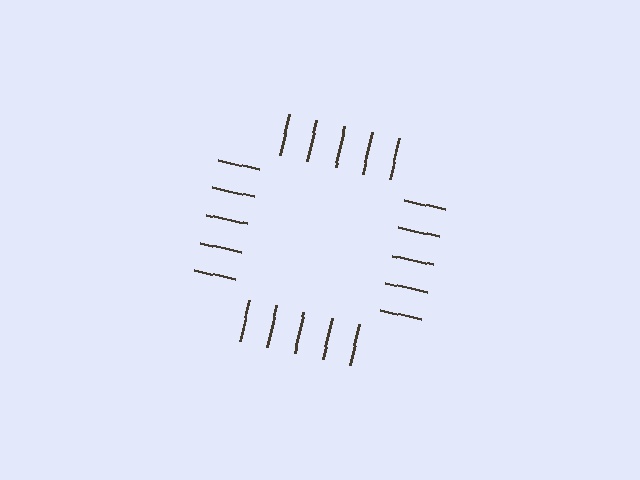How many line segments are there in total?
20 — 5 along each of the 4 edges.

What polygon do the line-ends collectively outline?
An illusory square — the line segments terminate on its edges but no continuous stroke is drawn.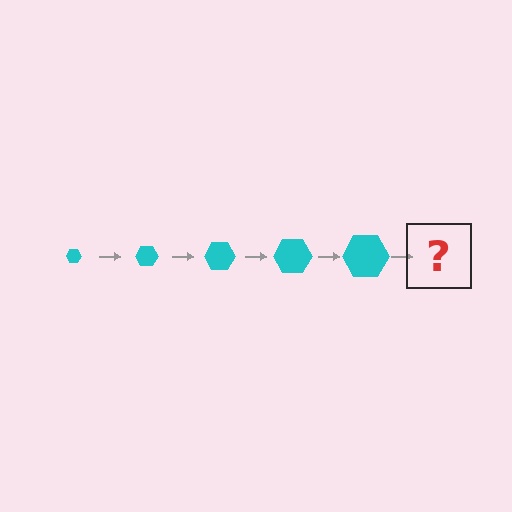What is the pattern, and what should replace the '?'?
The pattern is that the hexagon gets progressively larger each step. The '?' should be a cyan hexagon, larger than the previous one.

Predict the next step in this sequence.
The next step is a cyan hexagon, larger than the previous one.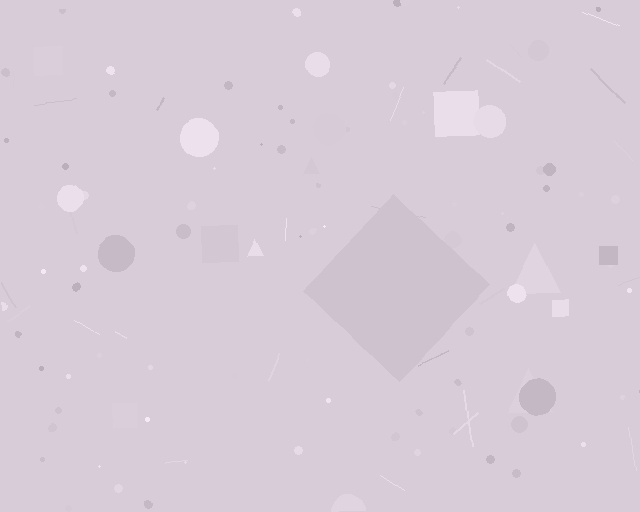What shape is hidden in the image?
A diamond is hidden in the image.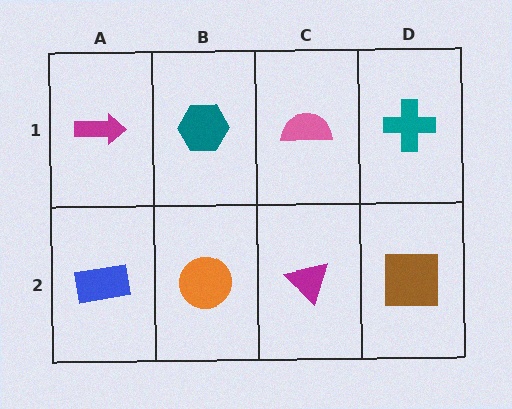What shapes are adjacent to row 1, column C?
A magenta triangle (row 2, column C), a teal hexagon (row 1, column B), a teal cross (row 1, column D).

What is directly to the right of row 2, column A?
An orange circle.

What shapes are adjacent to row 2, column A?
A magenta arrow (row 1, column A), an orange circle (row 2, column B).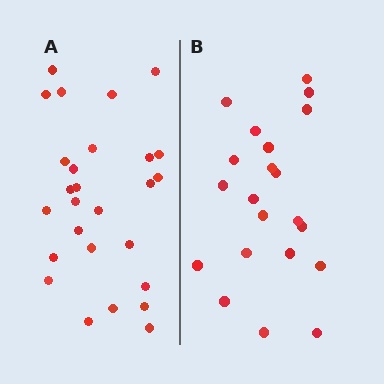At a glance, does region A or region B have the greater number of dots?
Region A (the left region) has more dots.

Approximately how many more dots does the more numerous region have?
Region A has about 6 more dots than region B.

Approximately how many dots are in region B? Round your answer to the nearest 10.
About 20 dots. (The exact count is 21, which rounds to 20.)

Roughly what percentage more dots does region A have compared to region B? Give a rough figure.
About 30% more.